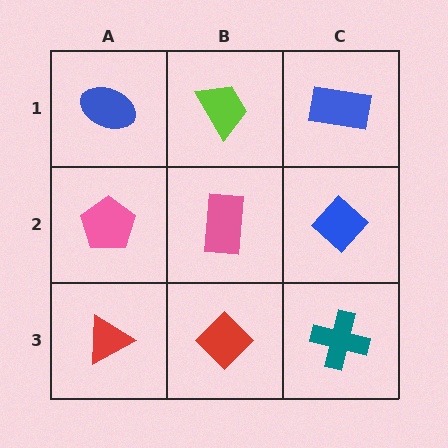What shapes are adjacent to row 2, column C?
A blue rectangle (row 1, column C), a teal cross (row 3, column C), a pink rectangle (row 2, column B).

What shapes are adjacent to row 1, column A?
A pink pentagon (row 2, column A), a lime trapezoid (row 1, column B).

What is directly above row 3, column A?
A pink pentagon.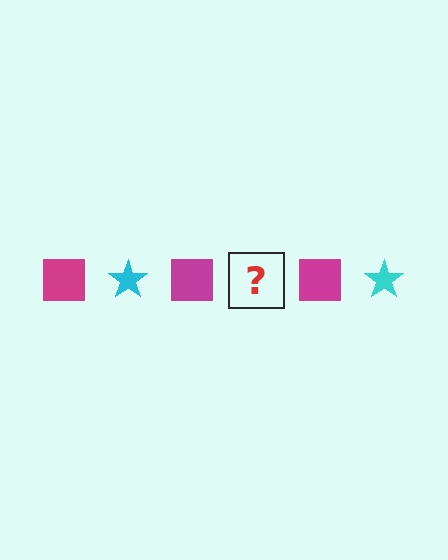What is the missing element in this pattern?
The missing element is a cyan star.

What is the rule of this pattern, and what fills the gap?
The rule is that the pattern alternates between magenta square and cyan star. The gap should be filled with a cyan star.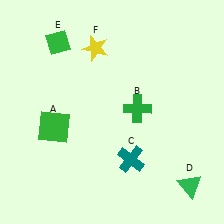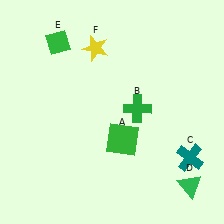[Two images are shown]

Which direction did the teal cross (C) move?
The teal cross (C) moved right.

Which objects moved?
The objects that moved are: the green square (A), the teal cross (C).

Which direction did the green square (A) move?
The green square (A) moved right.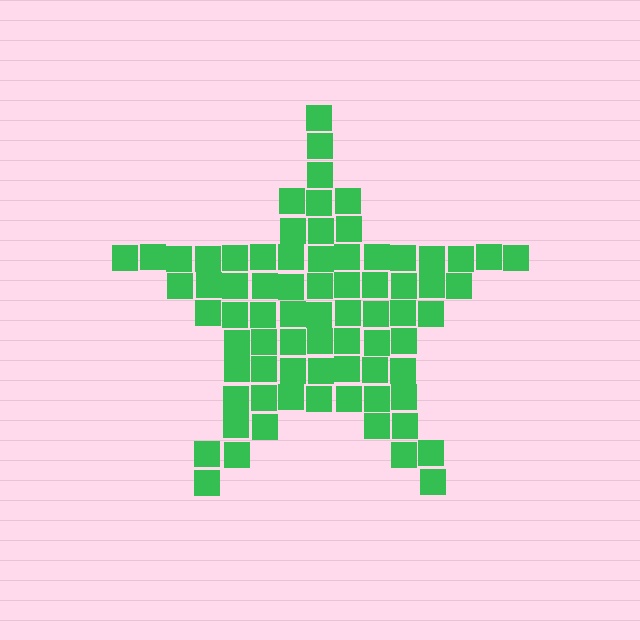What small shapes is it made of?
It is made of small squares.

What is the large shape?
The large shape is a star.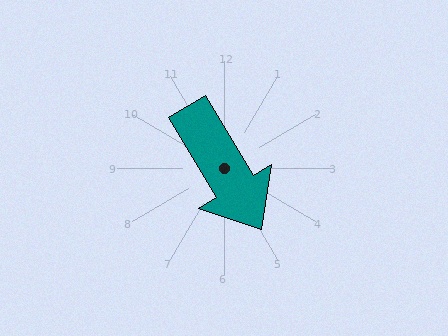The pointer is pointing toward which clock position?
Roughly 5 o'clock.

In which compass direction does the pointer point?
Southeast.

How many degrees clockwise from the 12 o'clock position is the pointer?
Approximately 149 degrees.